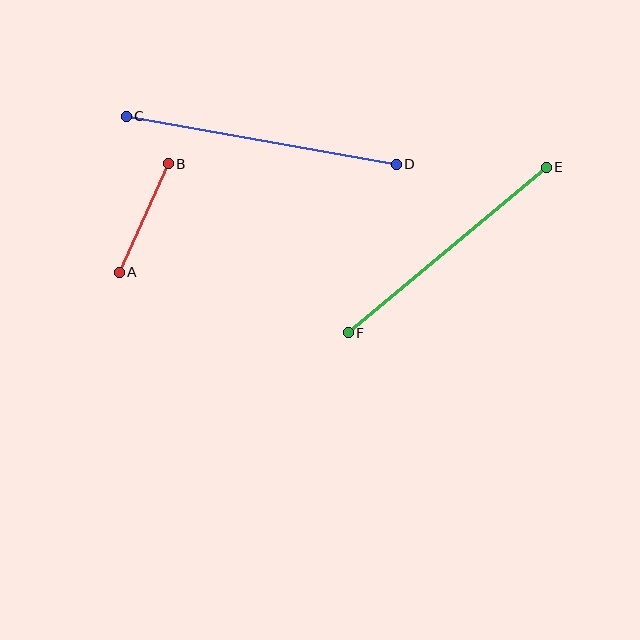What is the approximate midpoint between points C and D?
The midpoint is at approximately (261, 140) pixels.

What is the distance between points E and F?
The distance is approximately 258 pixels.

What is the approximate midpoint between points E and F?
The midpoint is at approximately (447, 250) pixels.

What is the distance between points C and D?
The distance is approximately 274 pixels.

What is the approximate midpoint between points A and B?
The midpoint is at approximately (144, 218) pixels.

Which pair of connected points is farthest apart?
Points C and D are farthest apart.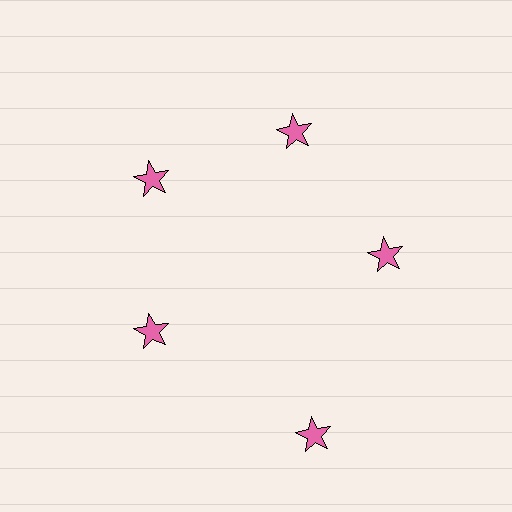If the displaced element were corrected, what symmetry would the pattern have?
It would have 5-fold rotational symmetry — the pattern would map onto itself every 72 degrees.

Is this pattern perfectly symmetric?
No. The 5 pink stars are arranged in a ring, but one element near the 5 o'clock position is pushed outward from the center, breaking the 5-fold rotational symmetry.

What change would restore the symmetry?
The symmetry would be restored by moving it inward, back onto the ring so that all 5 stars sit at equal angles and equal distance from the center.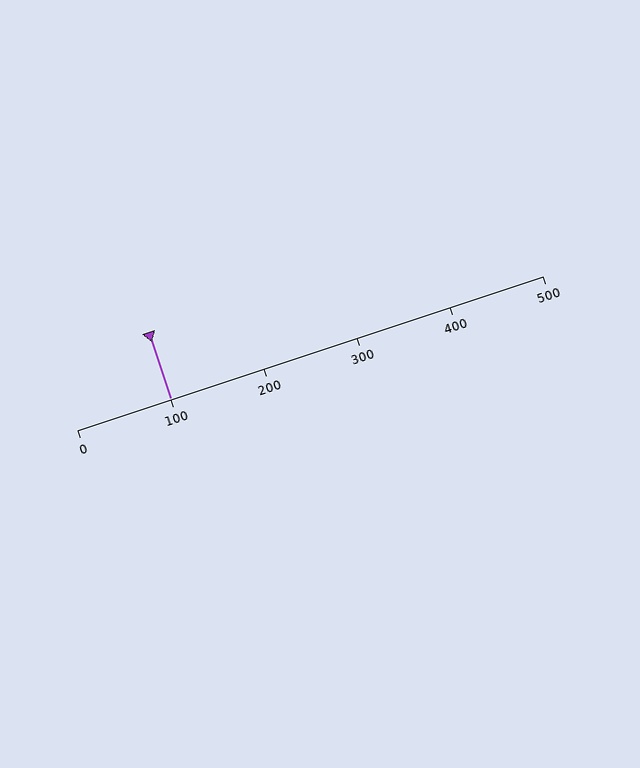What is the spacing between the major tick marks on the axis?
The major ticks are spaced 100 apart.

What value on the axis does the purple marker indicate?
The marker indicates approximately 100.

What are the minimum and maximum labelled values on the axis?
The axis runs from 0 to 500.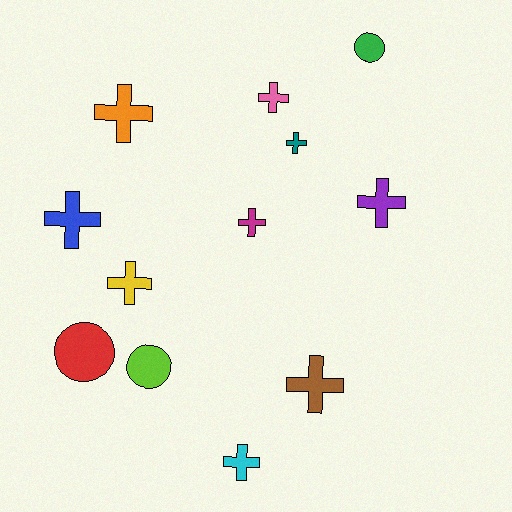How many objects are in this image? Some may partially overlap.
There are 12 objects.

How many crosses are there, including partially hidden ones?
There are 9 crosses.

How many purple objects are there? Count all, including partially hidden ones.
There is 1 purple object.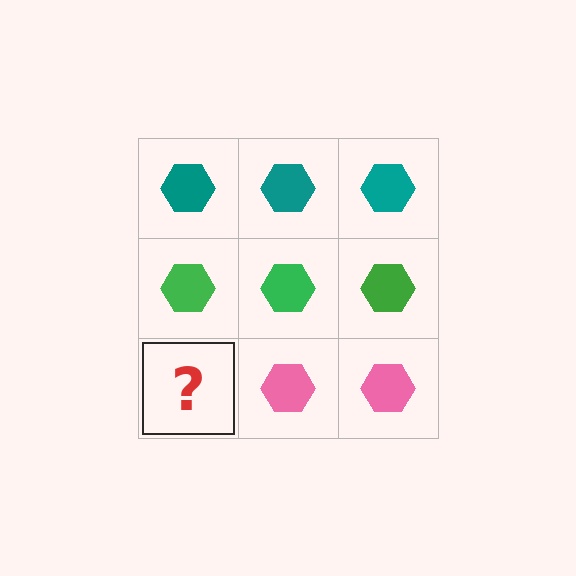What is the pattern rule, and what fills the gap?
The rule is that each row has a consistent color. The gap should be filled with a pink hexagon.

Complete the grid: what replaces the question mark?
The question mark should be replaced with a pink hexagon.